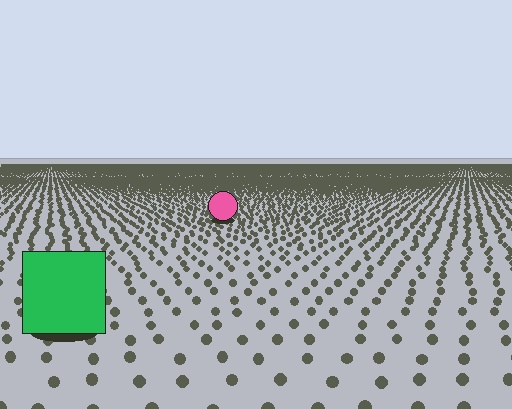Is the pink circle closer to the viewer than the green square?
No. The green square is closer — you can tell from the texture gradient: the ground texture is coarser near it.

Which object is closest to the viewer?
The green square is closest. The texture marks near it are larger and more spread out.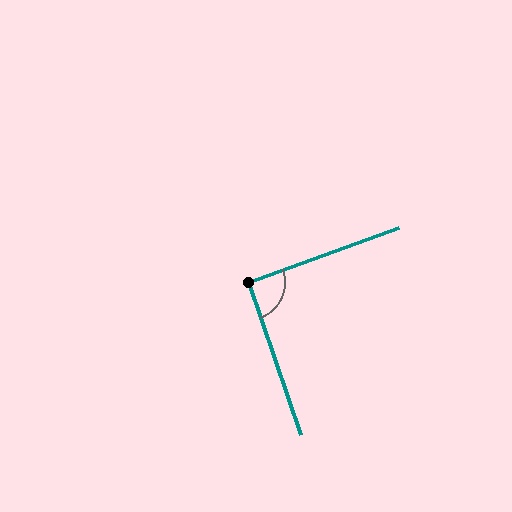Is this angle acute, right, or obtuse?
It is approximately a right angle.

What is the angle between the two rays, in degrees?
Approximately 91 degrees.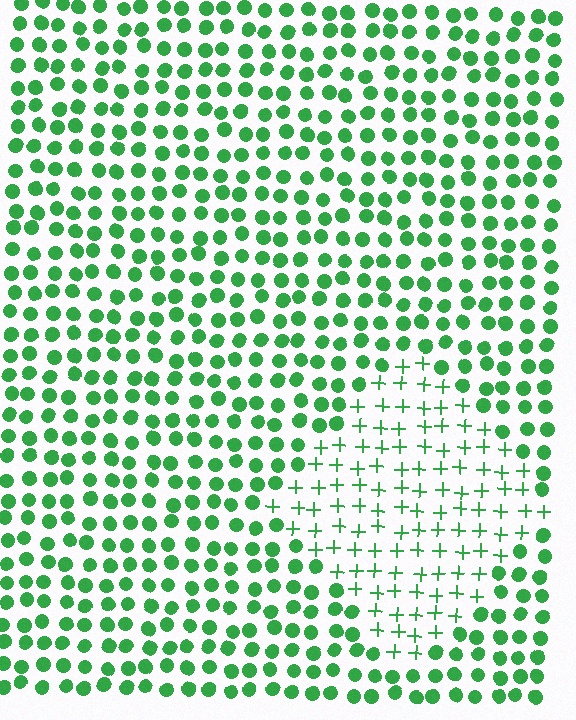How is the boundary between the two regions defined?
The boundary is defined by a change in element shape: plus signs inside vs. circles outside. All elements share the same color and spacing.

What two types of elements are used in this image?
The image uses plus signs inside the diamond region and circles outside it.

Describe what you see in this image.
The image is filled with small green elements arranged in a uniform grid. A diamond-shaped region contains plus signs, while the surrounding area contains circles. The boundary is defined purely by the change in element shape.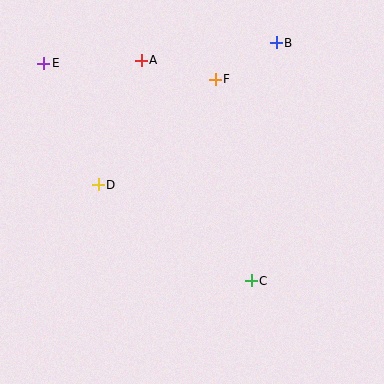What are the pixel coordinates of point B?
Point B is at (276, 43).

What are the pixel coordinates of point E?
Point E is at (44, 63).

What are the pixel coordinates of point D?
Point D is at (98, 185).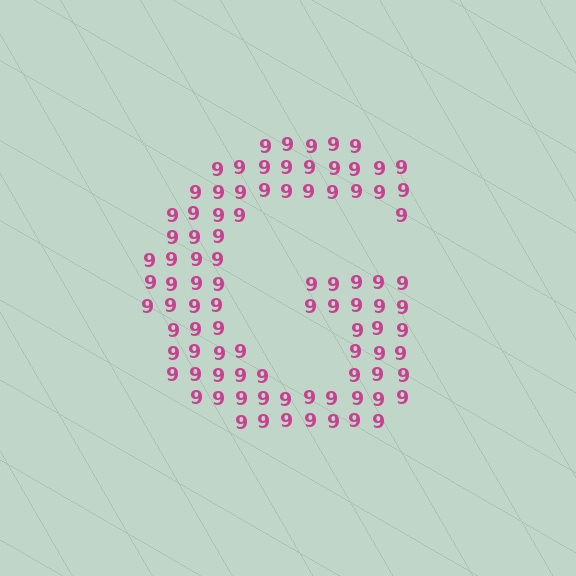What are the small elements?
The small elements are digit 9's.